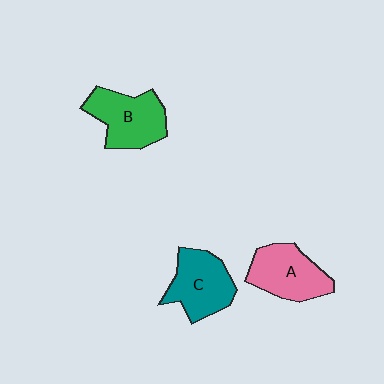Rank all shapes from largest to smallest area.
From largest to smallest: B (green), C (teal), A (pink).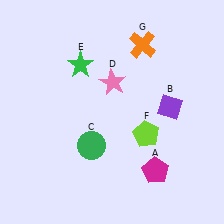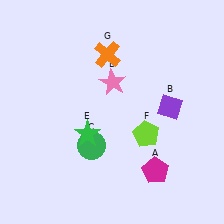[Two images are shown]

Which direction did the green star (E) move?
The green star (E) moved down.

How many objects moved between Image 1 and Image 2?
2 objects moved between the two images.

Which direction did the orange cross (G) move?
The orange cross (G) moved left.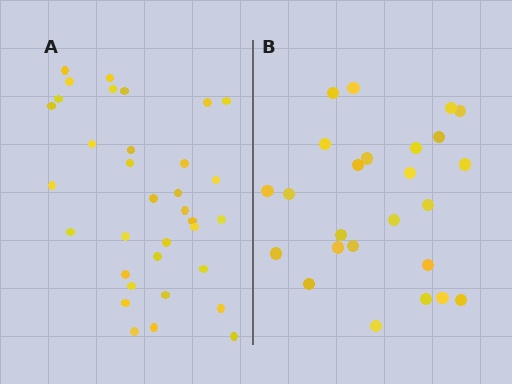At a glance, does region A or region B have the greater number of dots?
Region A (the left region) has more dots.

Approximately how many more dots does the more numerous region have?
Region A has roughly 8 or so more dots than region B.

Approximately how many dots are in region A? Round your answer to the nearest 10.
About 30 dots. (The exact count is 34, which rounds to 30.)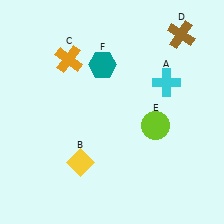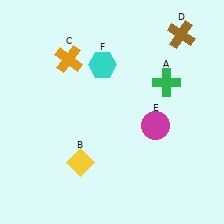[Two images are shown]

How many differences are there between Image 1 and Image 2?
There are 3 differences between the two images.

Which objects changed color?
A changed from cyan to green. E changed from lime to magenta. F changed from teal to cyan.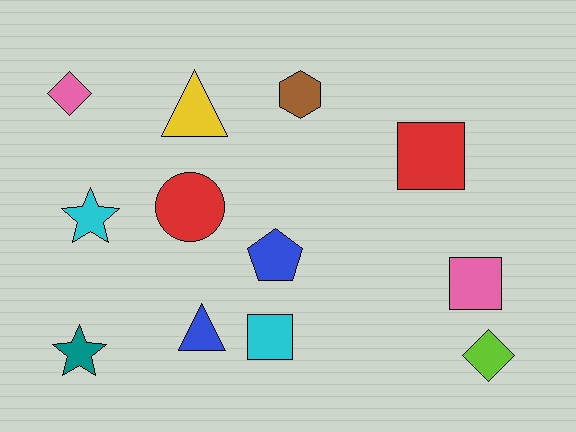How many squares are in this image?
There are 3 squares.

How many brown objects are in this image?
There is 1 brown object.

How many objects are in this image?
There are 12 objects.